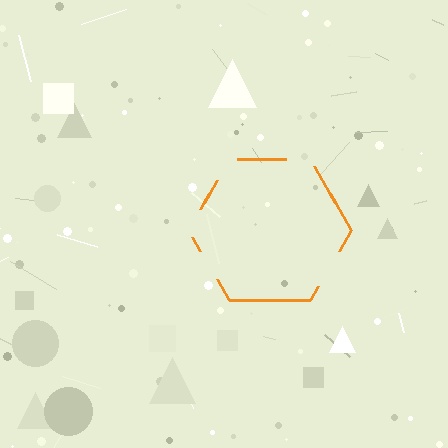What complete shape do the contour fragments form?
The contour fragments form a hexagon.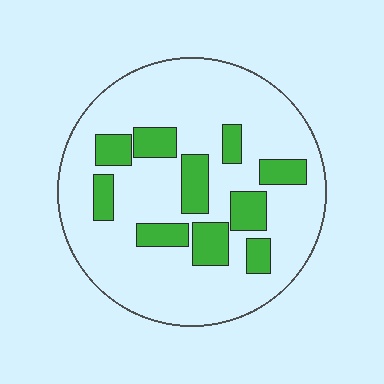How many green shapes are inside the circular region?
10.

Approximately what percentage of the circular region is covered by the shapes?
Approximately 20%.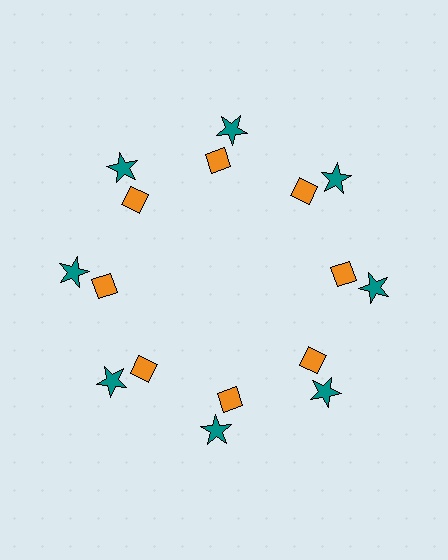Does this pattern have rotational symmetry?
Yes, this pattern has 8-fold rotational symmetry. It looks the same after rotating 45 degrees around the center.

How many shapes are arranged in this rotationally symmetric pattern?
There are 16 shapes, arranged in 8 groups of 2.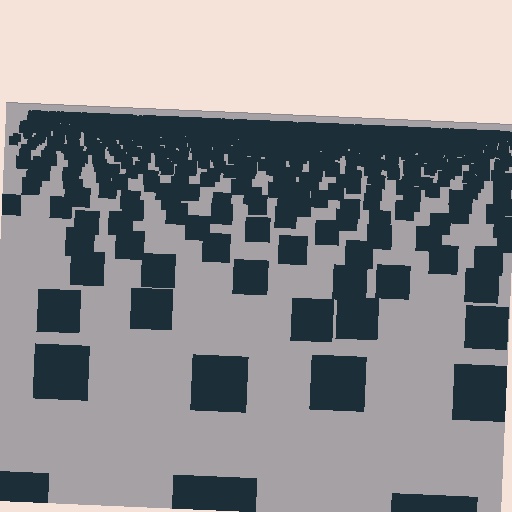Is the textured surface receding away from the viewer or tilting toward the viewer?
The surface is receding away from the viewer. Texture elements get smaller and denser toward the top.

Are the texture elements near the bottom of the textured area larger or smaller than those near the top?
Larger. Near the bottom, elements are closer to the viewer and appear at a bigger on-screen size.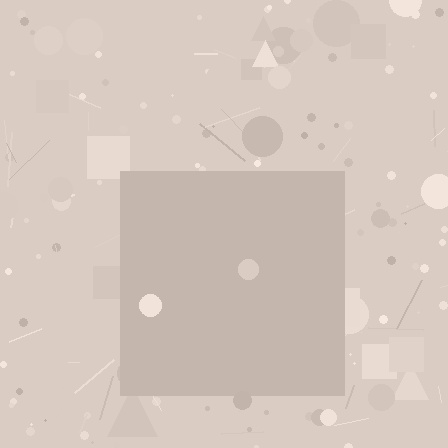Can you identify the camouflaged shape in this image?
The camouflaged shape is a square.